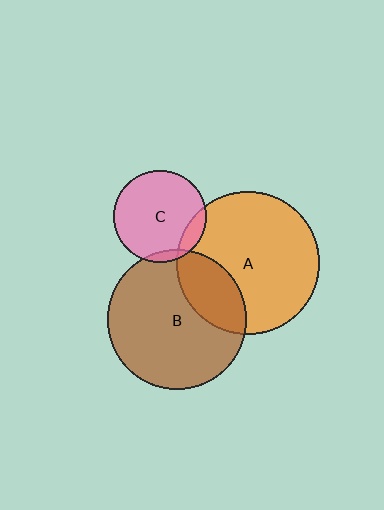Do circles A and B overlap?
Yes.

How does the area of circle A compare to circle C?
Approximately 2.4 times.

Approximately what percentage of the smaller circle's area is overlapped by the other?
Approximately 25%.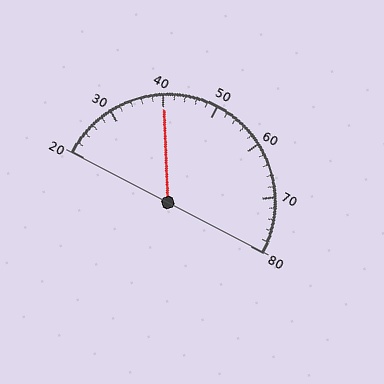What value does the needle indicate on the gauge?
The needle indicates approximately 40.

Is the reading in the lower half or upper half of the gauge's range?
The reading is in the lower half of the range (20 to 80).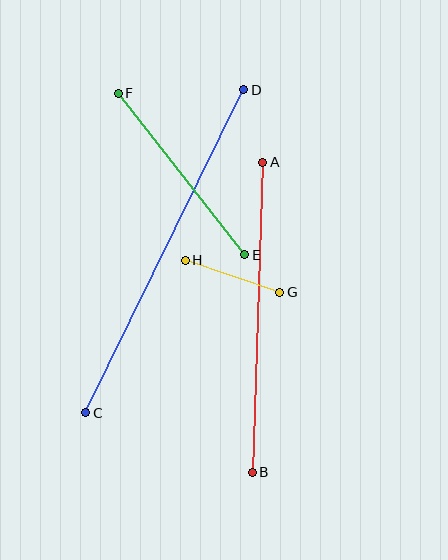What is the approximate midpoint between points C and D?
The midpoint is at approximately (165, 251) pixels.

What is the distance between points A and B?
The distance is approximately 310 pixels.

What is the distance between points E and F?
The distance is approximately 205 pixels.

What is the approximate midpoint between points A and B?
The midpoint is at approximately (257, 317) pixels.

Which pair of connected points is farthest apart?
Points C and D are farthest apart.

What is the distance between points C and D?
The distance is approximately 359 pixels.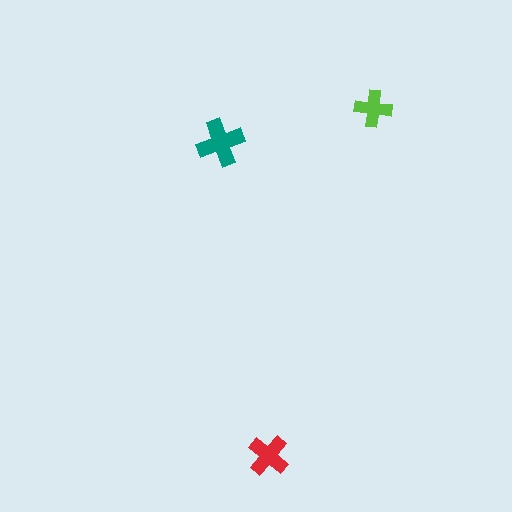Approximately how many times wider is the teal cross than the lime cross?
About 1.5 times wider.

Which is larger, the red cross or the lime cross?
The red one.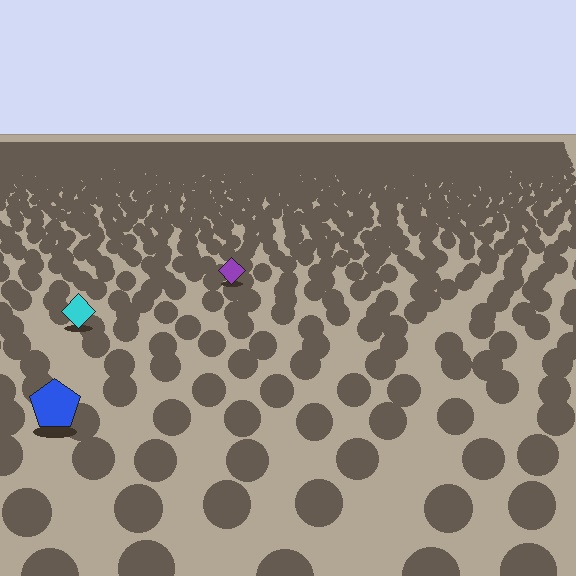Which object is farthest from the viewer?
The purple diamond is farthest from the viewer. It appears smaller and the ground texture around it is denser.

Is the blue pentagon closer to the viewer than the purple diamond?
Yes. The blue pentagon is closer — you can tell from the texture gradient: the ground texture is coarser near it.